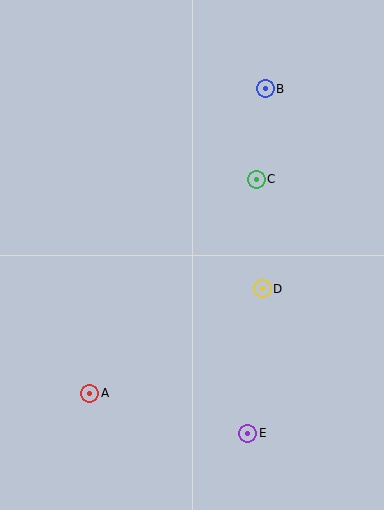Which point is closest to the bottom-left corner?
Point A is closest to the bottom-left corner.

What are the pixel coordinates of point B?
Point B is at (265, 89).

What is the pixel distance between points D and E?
The distance between D and E is 146 pixels.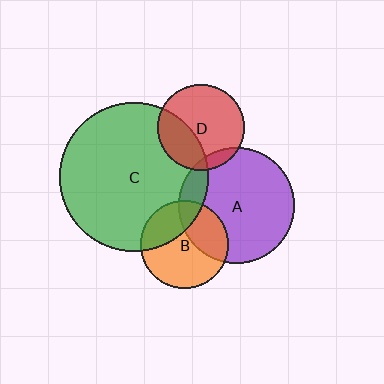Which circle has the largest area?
Circle C (green).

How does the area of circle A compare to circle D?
Approximately 1.8 times.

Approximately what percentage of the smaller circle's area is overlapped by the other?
Approximately 10%.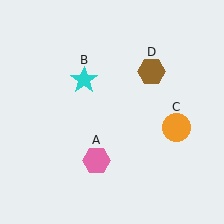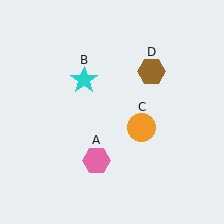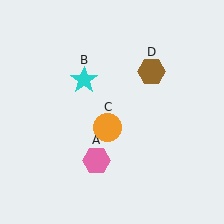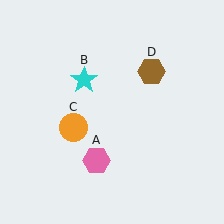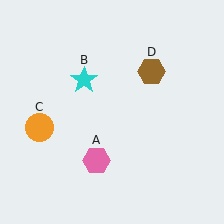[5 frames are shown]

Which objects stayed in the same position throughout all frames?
Pink hexagon (object A) and cyan star (object B) and brown hexagon (object D) remained stationary.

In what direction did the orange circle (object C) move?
The orange circle (object C) moved left.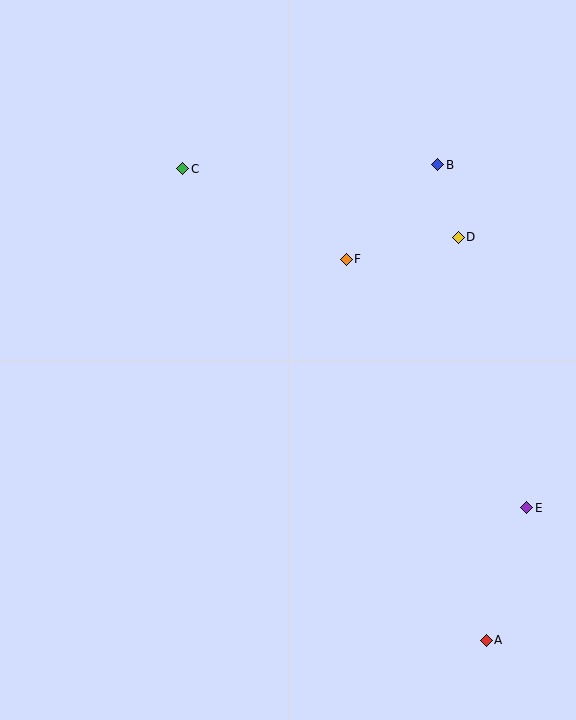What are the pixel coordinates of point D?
Point D is at (458, 237).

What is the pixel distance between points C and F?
The distance between C and F is 187 pixels.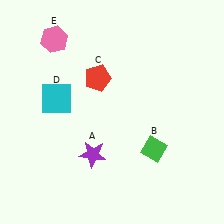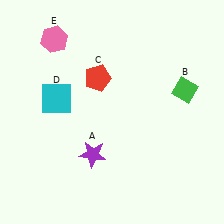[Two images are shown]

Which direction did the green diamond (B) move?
The green diamond (B) moved up.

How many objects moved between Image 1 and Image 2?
1 object moved between the two images.